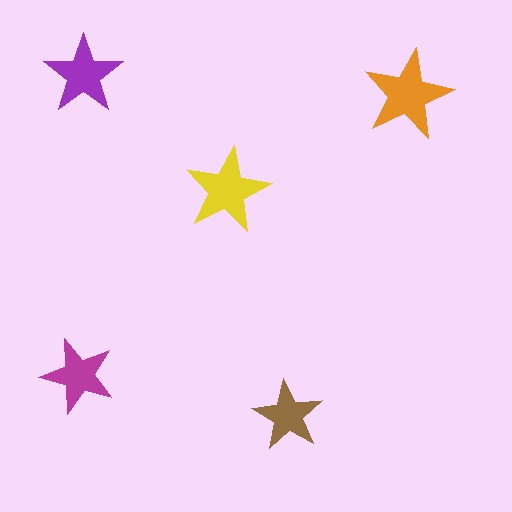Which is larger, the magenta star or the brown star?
The magenta one.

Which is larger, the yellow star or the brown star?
The yellow one.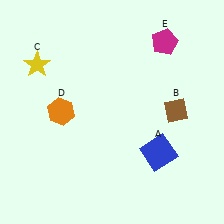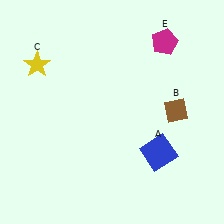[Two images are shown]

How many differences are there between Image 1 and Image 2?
There is 1 difference between the two images.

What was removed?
The orange hexagon (D) was removed in Image 2.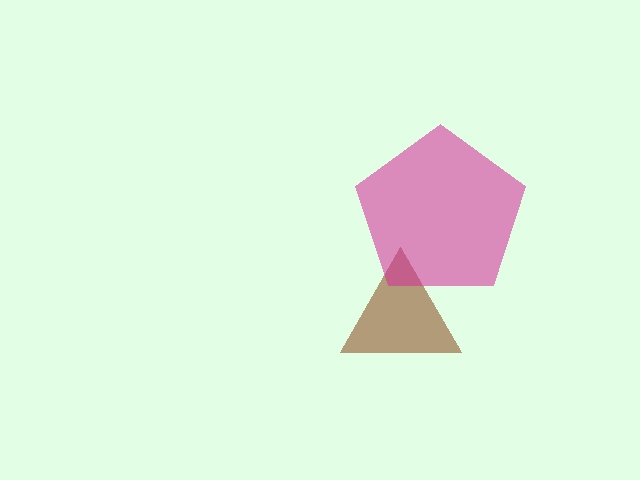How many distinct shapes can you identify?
There are 2 distinct shapes: a brown triangle, a magenta pentagon.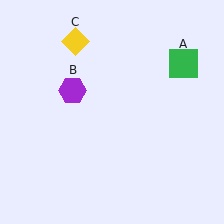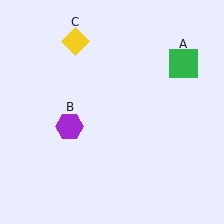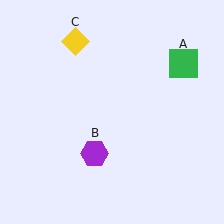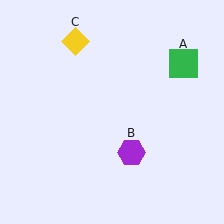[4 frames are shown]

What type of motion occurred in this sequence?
The purple hexagon (object B) rotated counterclockwise around the center of the scene.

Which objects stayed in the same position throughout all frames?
Green square (object A) and yellow diamond (object C) remained stationary.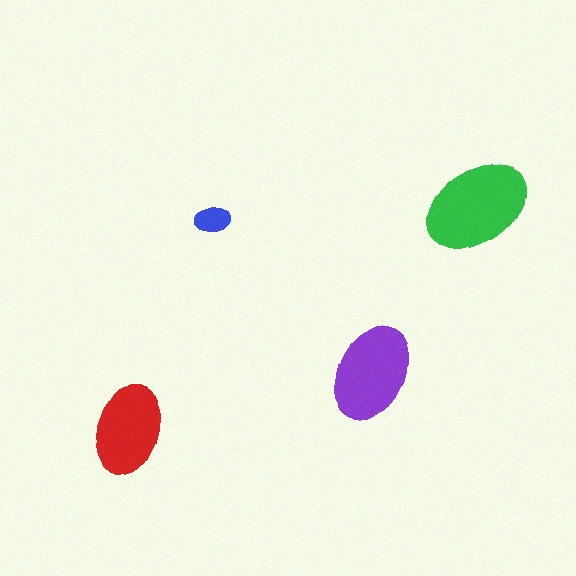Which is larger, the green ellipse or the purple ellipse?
The green one.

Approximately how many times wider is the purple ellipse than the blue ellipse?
About 2.5 times wider.